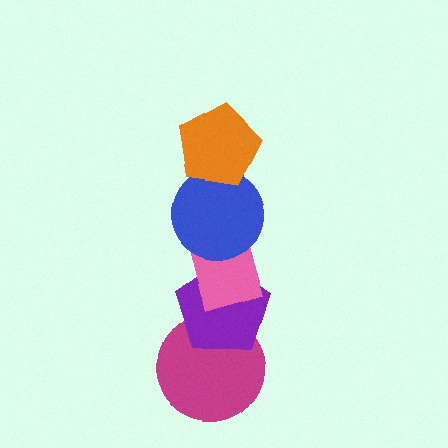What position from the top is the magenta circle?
The magenta circle is 5th from the top.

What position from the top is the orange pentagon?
The orange pentagon is 1st from the top.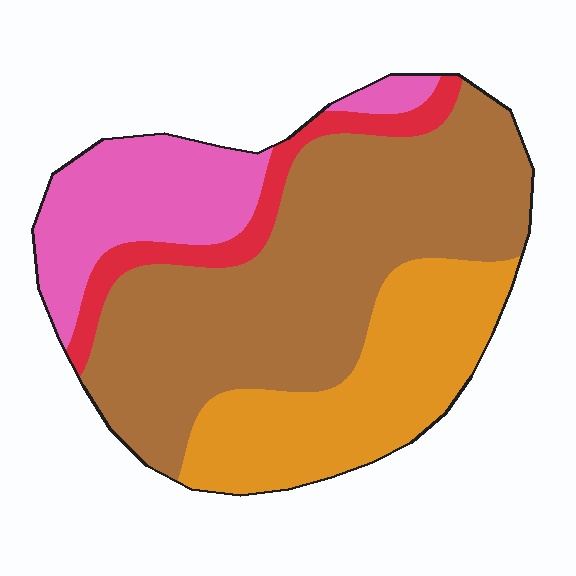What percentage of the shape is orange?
Orange takes up about one quarter (1/4) of the shape.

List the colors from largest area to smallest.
From largest to smallest: brown, orange, pink, red.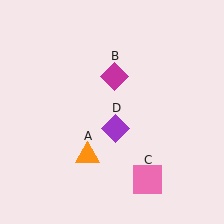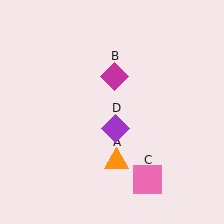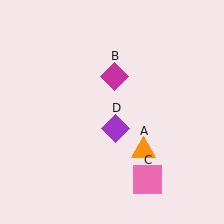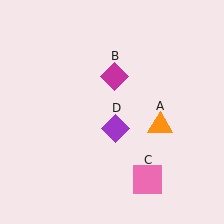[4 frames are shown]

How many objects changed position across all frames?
1 object changed position: orange triangle (object A).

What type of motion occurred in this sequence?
The orange triangle (object A) rotated counterclockwise around the center of the scene.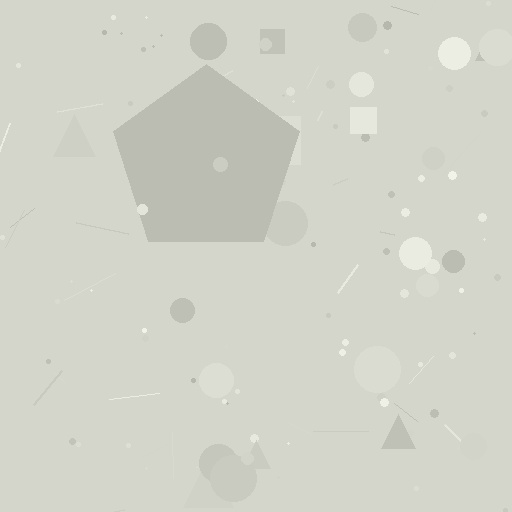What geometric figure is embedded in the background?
A pentagon is embedded in the background.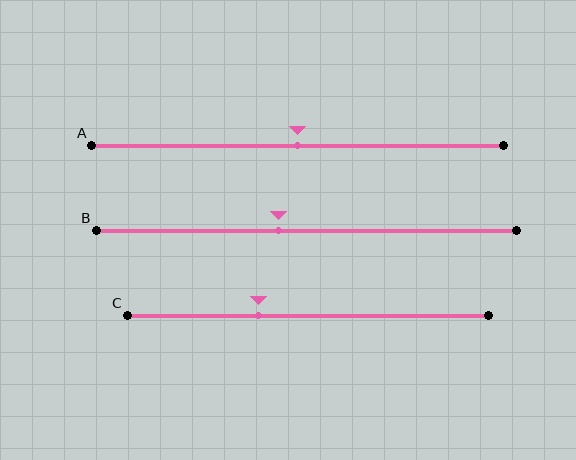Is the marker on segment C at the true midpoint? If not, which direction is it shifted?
No, the marker on segment C is shifted to the left by about 14% of the segment length.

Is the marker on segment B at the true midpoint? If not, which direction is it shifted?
No, the marker on segment B is shifted to the left by about 7% of the segment length.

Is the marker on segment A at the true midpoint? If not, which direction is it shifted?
Yes, the marker on segment A is at the true midpoint.